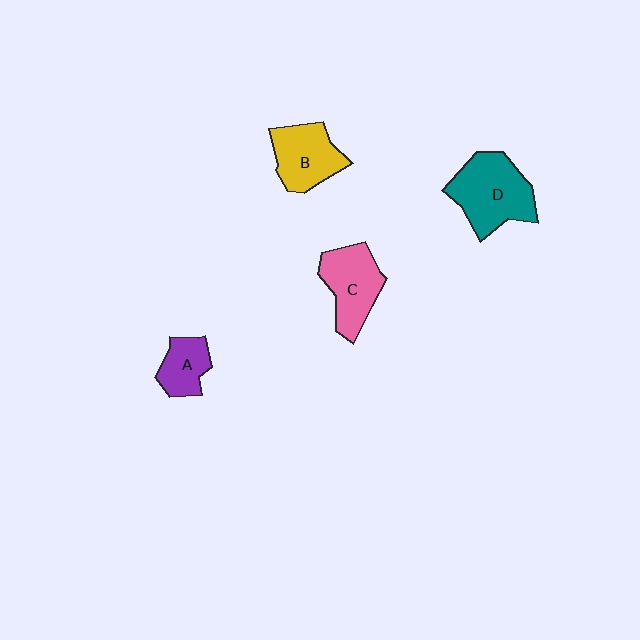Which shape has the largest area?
Shape D (teal).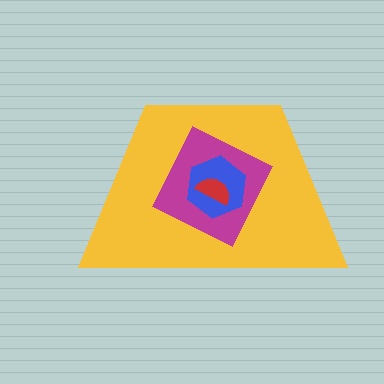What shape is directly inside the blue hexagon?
The red semicircle.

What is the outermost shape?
The yellow trapezoid.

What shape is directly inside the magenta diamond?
The blue hexagon.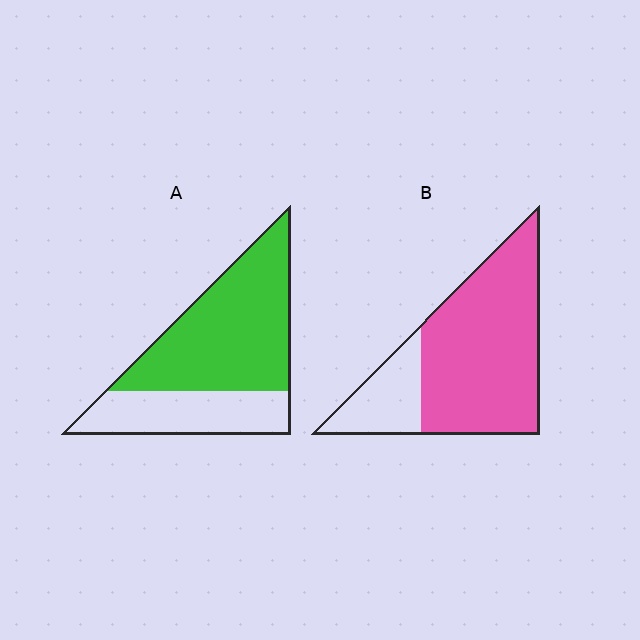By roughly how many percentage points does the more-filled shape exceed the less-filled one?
By roughly 10 percentage points (B over A).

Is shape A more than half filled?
Yes.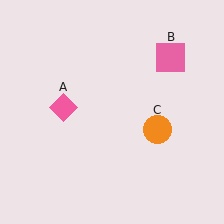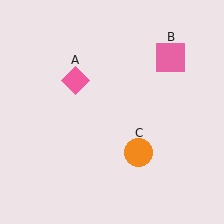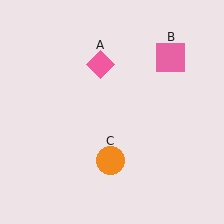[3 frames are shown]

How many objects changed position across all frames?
2 objects changed position: pink diamond (object A), orange circle (object C).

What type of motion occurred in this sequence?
The pink diamond (object A), orange circle (object C) rotated clockwise around the center of the scene.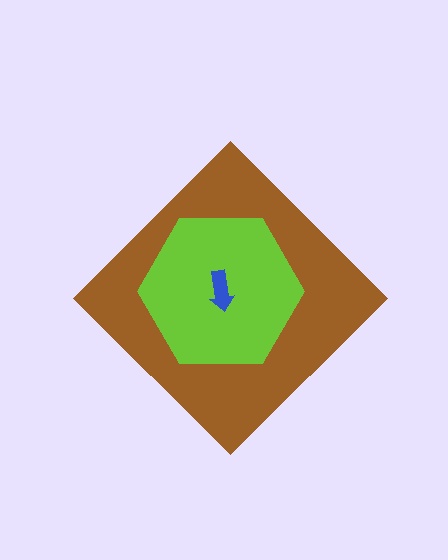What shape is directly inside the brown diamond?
The lime hexagon.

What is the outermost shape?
The brown diamond.